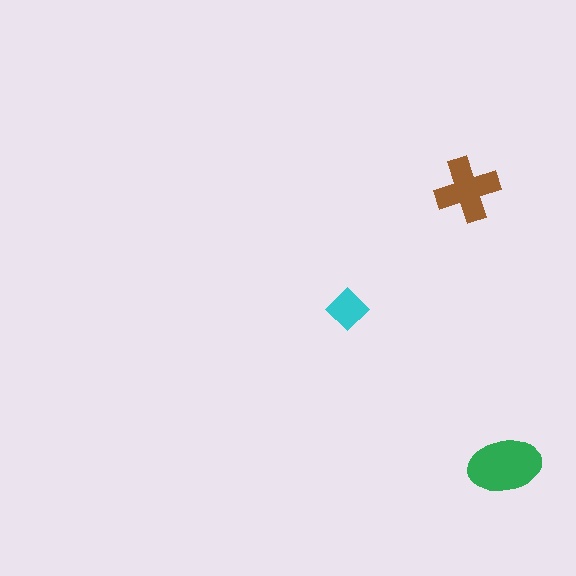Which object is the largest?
The green ellipse.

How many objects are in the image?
There are 3 objects in the image.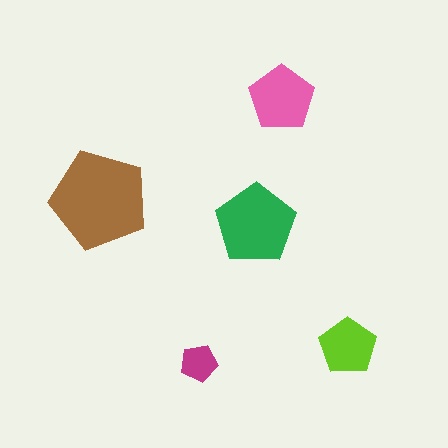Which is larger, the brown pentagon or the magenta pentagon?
The brown one.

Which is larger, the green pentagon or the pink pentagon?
The green one.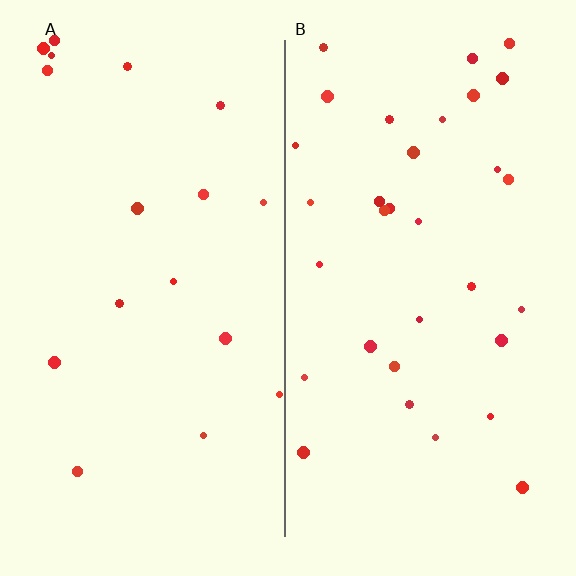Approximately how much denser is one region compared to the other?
Approximately 1.8× — region B over region A.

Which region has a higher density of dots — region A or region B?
B (the right).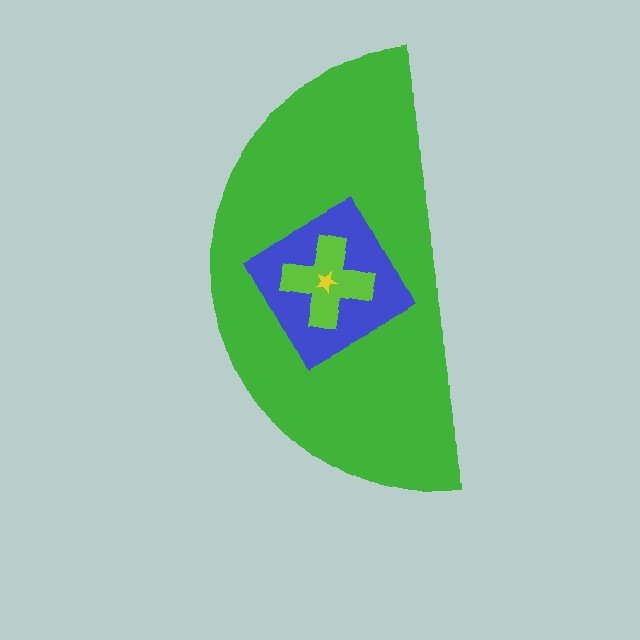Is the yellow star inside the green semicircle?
Yes.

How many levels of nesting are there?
4.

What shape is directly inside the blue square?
The lime cross.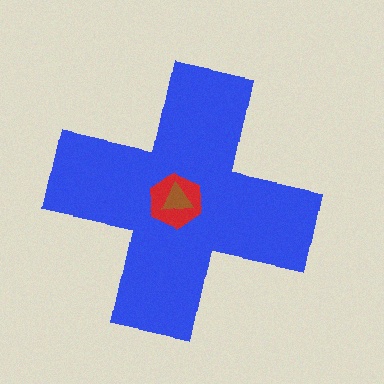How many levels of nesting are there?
3.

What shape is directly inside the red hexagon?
The brown triangle.